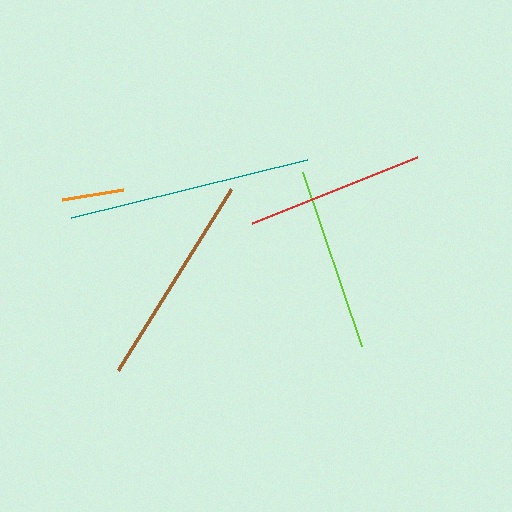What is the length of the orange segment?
The orange segment is approximately 61 pixels long.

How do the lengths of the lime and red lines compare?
The lime and red lines are approximately the same length.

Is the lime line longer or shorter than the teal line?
The teal line is longer than the lime line.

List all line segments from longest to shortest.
From longest to shortest: teal, brown, lime, red, orange.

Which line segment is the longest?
The teal line is the longest at approximately 242 pixels.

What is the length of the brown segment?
The brown segment is approximately 214 pixels long.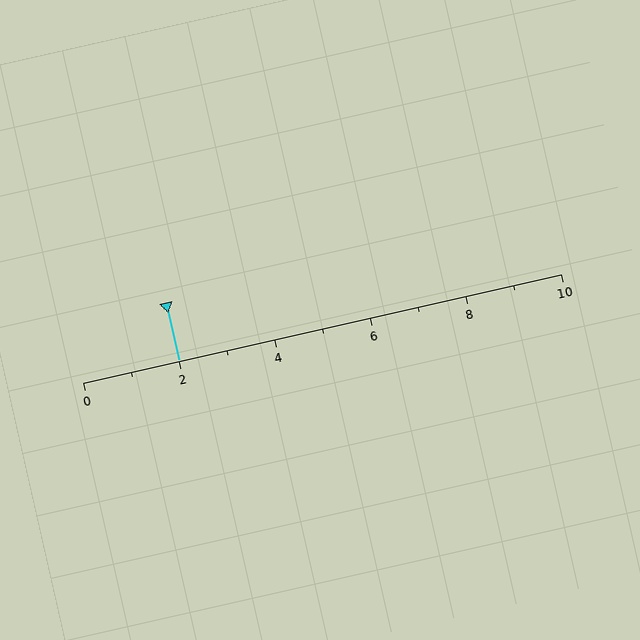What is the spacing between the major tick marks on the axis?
The major ticks are spaced 2 apart.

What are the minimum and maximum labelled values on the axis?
The axis runs from 0 to 10.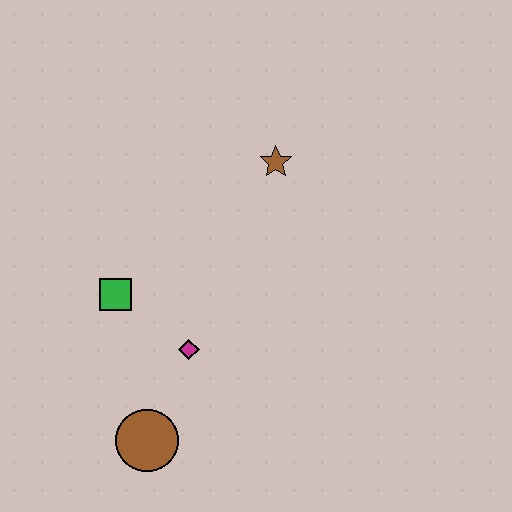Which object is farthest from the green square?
The brown star is farthest from the green square.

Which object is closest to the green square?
The magenta diamond is closest to the green square.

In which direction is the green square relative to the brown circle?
The green square is above the brown circle.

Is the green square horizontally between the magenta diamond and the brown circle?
No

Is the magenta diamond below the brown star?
Yes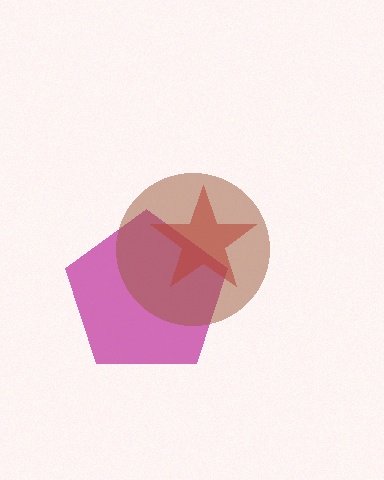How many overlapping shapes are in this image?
There are 3 overlapping shapes in the image.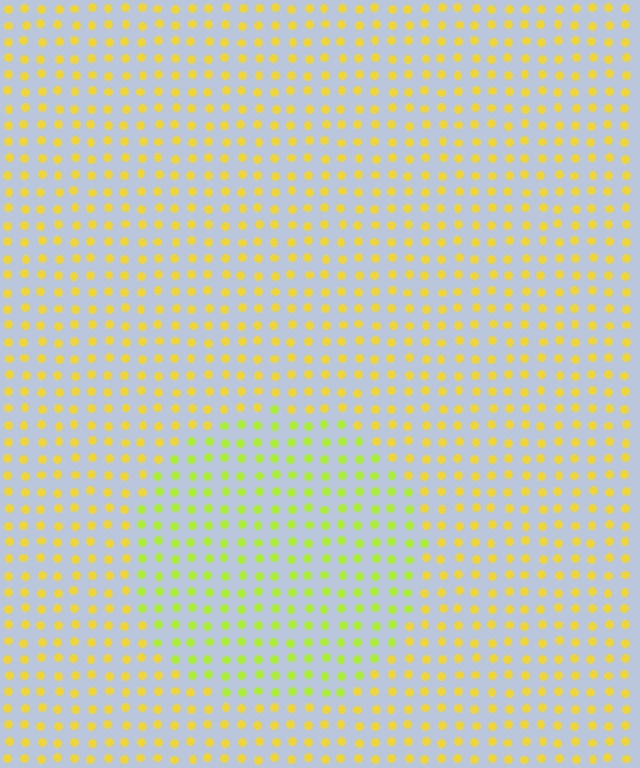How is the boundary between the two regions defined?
The boundary is defined purely by a slight shift in hue (about 31 degrees). Spacing, size, and orientation are identical on both sides.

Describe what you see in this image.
The image is filled with small yellow elements in a uniform arrangement. A circle-shaped region is visible where the elements are tinted to a slightly different hue, forming a subtle color boundary.